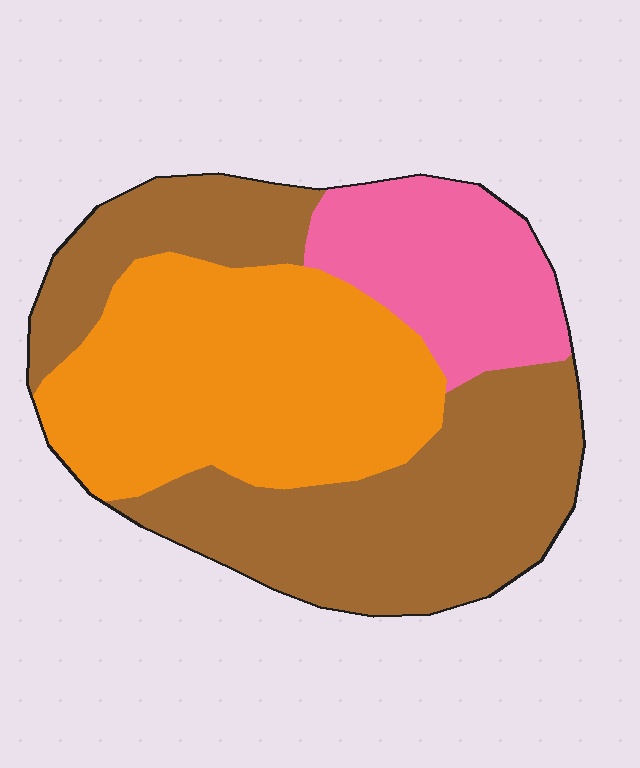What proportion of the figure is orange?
Orange covers roughly 40% of the figure.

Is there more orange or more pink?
Orange.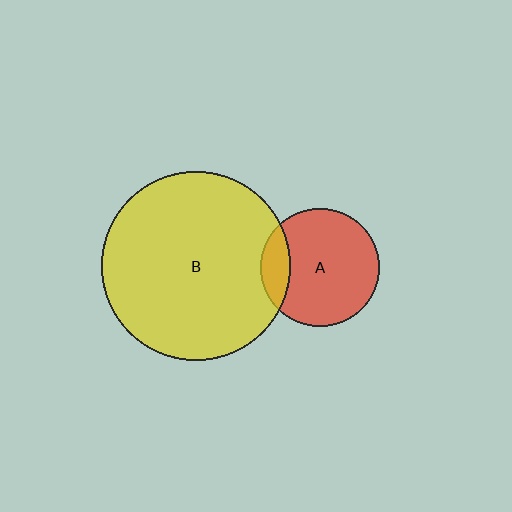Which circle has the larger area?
Circle B (yellow).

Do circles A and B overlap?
Yes.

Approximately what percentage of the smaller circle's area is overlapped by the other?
Approximately 15%.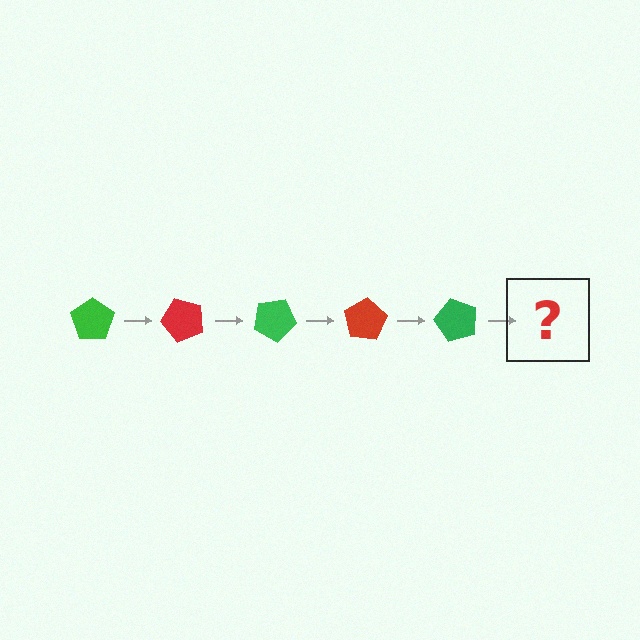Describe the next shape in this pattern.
It should be a red pentagon, rotated 250 degrees from the start.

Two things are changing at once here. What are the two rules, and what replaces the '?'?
The two rules are that it rotates 50 degrees each step and the color cycles through green and red. The '?' should be a red pentagon, rotated 250 degrees from the start.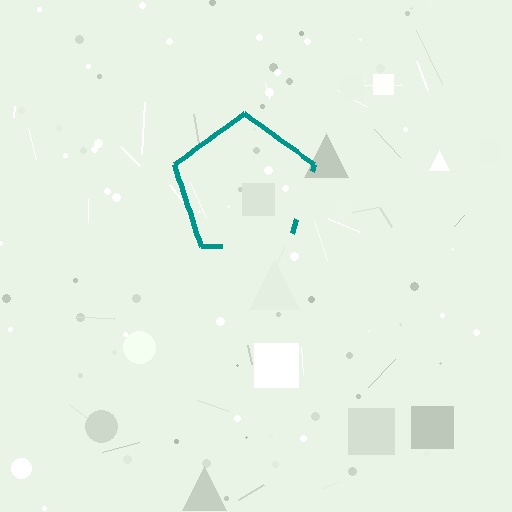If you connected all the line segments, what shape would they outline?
They would outline a pentagon.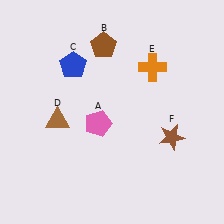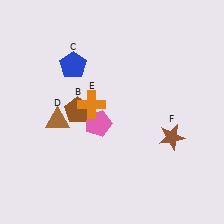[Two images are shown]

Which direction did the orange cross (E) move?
The orange cross (E) moved left.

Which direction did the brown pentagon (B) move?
The brown pentagon (B) moved down.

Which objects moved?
The objects that moved are: the brown pentagon (B), the orange cross (E).